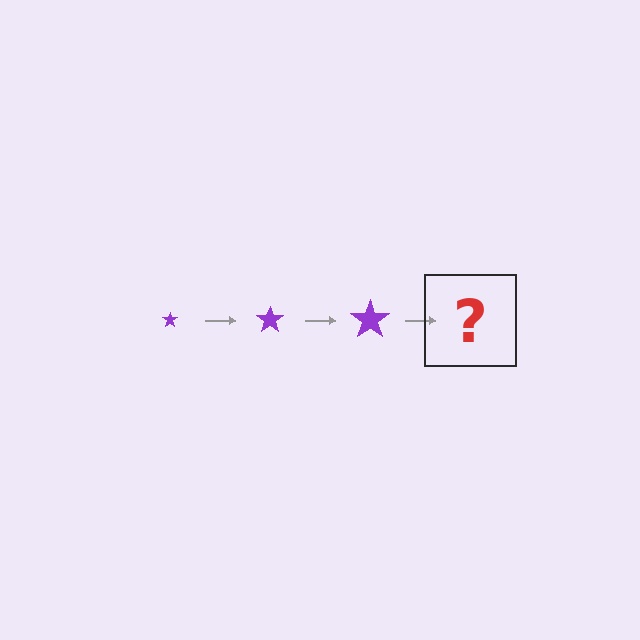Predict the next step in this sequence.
The next step is a purple star, larger than the previous one.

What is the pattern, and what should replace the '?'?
The pattern is that the star gets progressively larger each step. The '?' should be a purple star, larger than the previous one.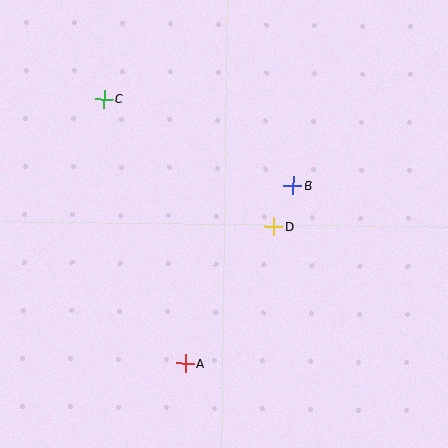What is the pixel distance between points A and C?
The distance between A and C is 277 pixels.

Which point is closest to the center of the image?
Point D at (274, 227) is closest to the center.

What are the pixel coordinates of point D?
Point D is at (274, 227).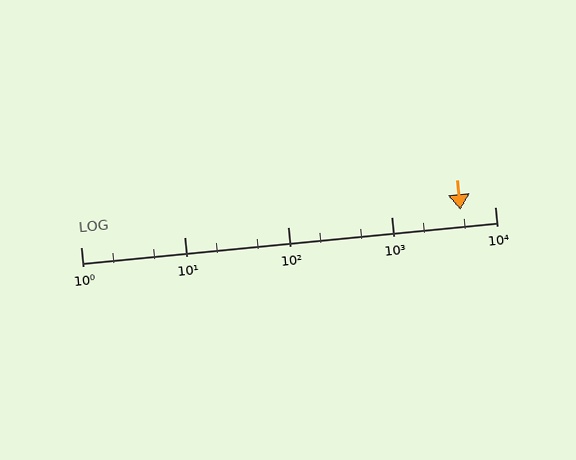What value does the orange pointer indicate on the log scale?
The pointer indicates approximately 4700.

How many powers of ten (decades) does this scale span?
The scale spans 4 decades, from 1 to 10000.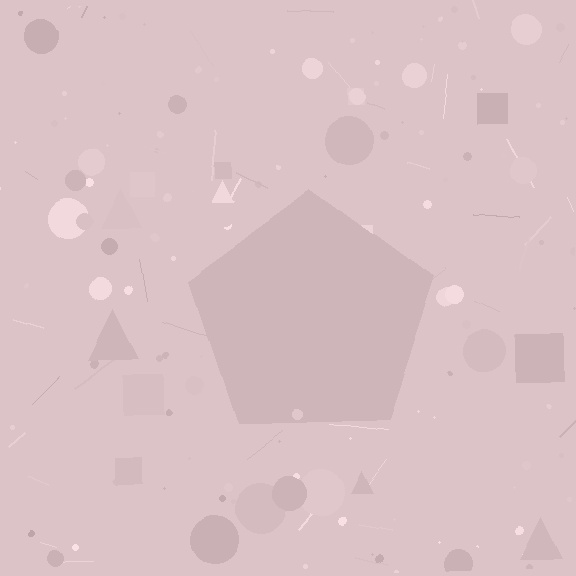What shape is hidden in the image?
A pentagon is hidden in the image.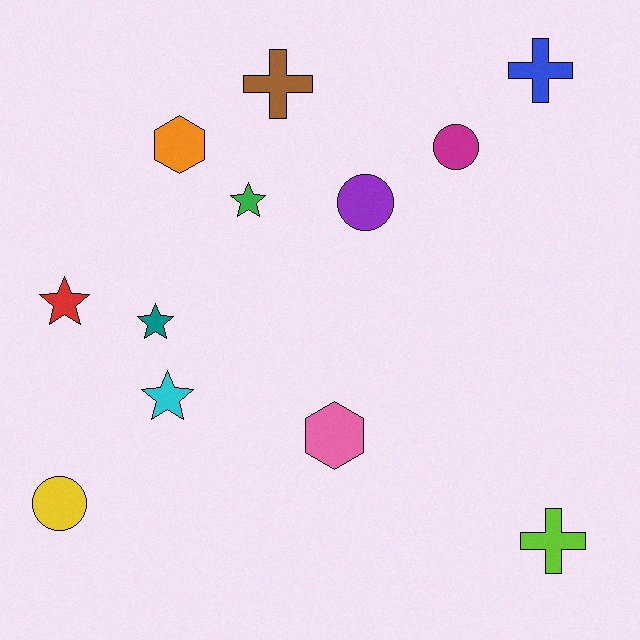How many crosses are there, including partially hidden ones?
There are 3 crosses.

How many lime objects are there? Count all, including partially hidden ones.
There is 1 lime object.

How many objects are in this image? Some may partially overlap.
There are 12 objects.